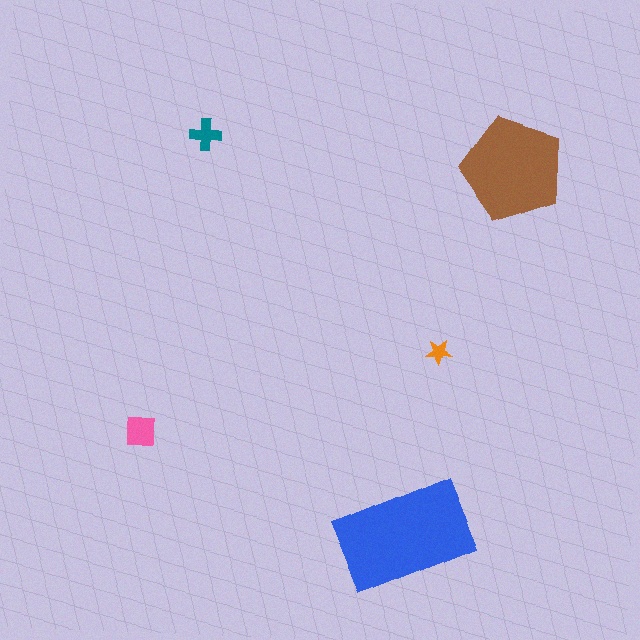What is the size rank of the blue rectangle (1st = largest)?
1st.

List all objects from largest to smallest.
The blue rectangle, the brown pentagon, the pink square, the teal cross, the orange star.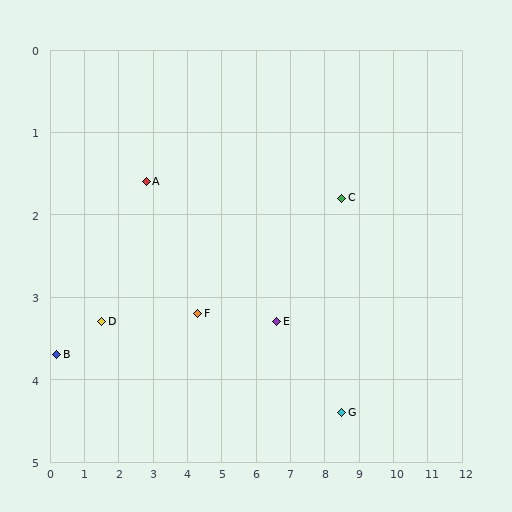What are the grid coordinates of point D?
Point D is at approximately (1.5, 3.3).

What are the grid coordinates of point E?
Point E is at approximately (6.6, 3.3).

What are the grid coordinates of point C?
Point C is at approximately (8.5, 1.8).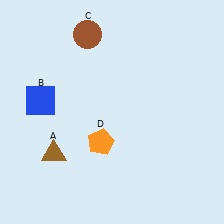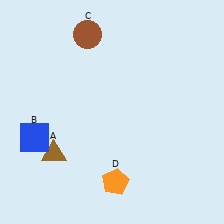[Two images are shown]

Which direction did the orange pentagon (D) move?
The orange pentagon (D) moved down.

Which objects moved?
The objects that moved are: the blue square (B), the orange pentagon (D).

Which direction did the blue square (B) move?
The blue square (B) moved down.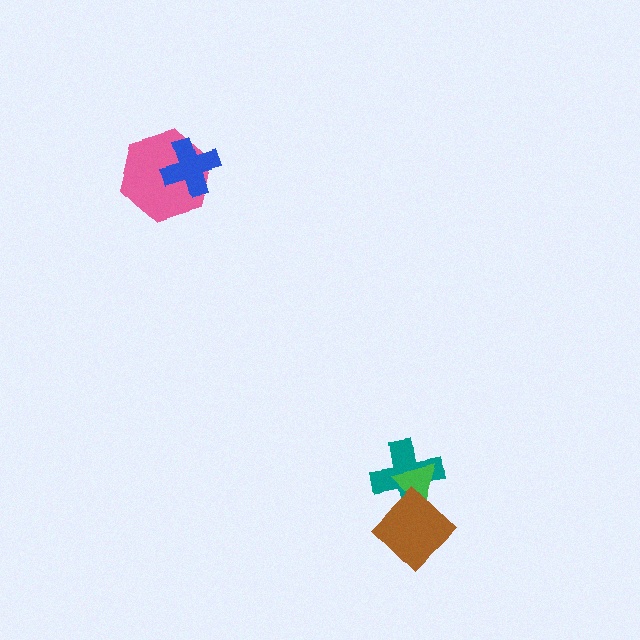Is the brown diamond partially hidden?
No, no other shape covers it.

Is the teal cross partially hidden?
Yes, it is partially covered by another shape.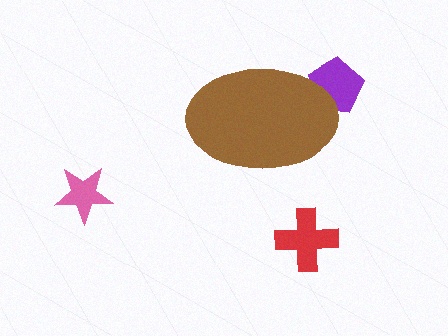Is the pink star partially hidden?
No, the pink star is fully visible.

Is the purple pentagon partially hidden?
Yes, the purple pentagon is partially hidden behind the brown ellipse.